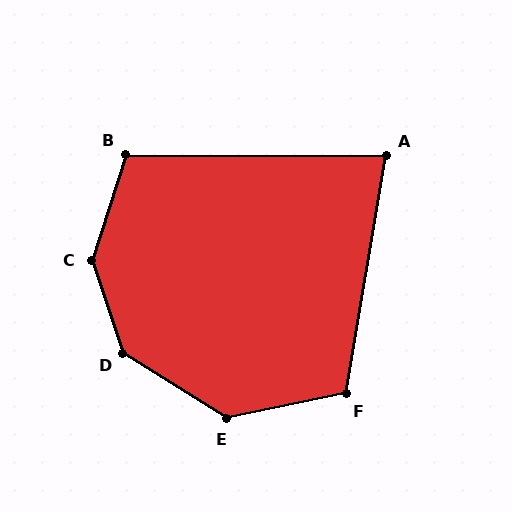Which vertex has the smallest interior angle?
A, at approximately 81 degrees.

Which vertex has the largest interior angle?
C, at approximately 143 degrees.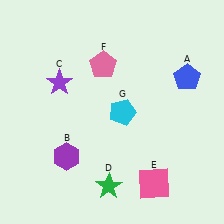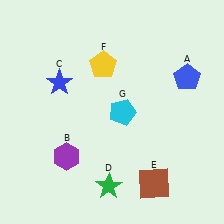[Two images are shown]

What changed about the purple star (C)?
In Image 1, C is purple. In Image 2, it changed to blue.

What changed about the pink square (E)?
In Image 1, E is pink. In Image 2, it changed to brown.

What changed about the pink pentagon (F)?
In Image 1, F is pink. In Image 2, it changed to yellow.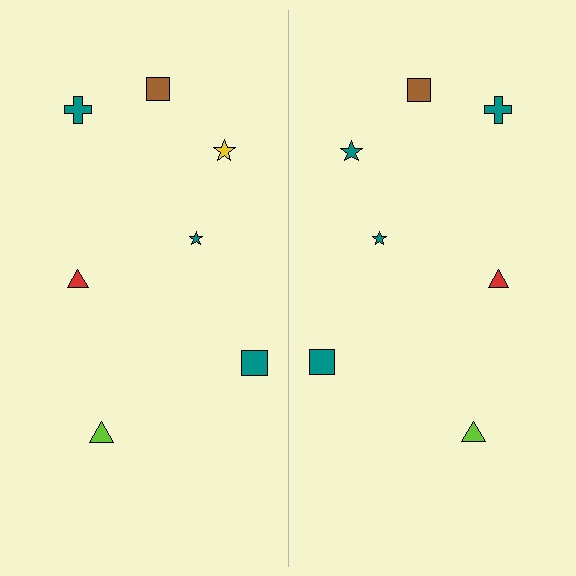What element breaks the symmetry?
The teal star on the right side breaks the symmetry — its mirror counterpart is yellow.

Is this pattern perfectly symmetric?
No, the pattern is not perfectly symmetric. The teal star on the right side breaks the symmetry — its mirror counterpart is yellow.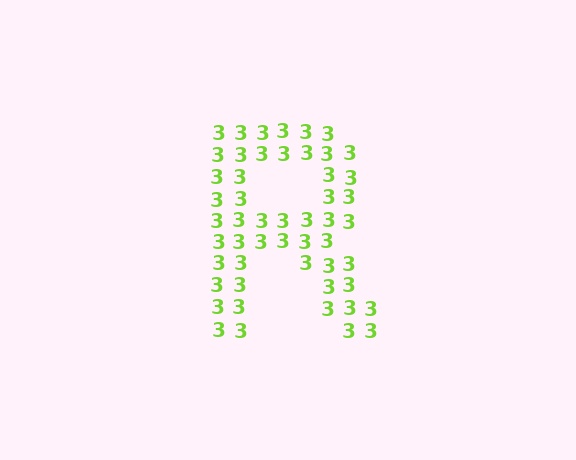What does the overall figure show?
The overall figure shows the letter R.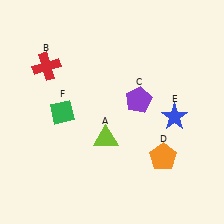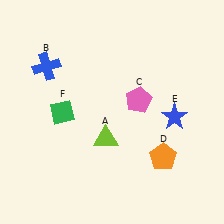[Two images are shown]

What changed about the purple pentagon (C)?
In Image 1, C is purple. In Image 2, it changed to pink.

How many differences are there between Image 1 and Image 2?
There are 2 differences between the two images.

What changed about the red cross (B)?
In Image 1, B is red. In Image 2, it changed to blue.